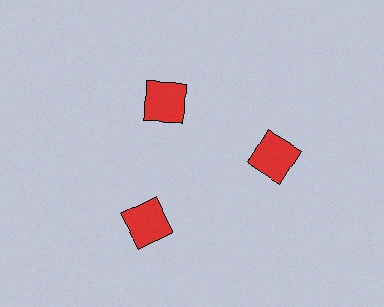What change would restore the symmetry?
The symmetry would be restored by moving it outward, back onto the ring so that all 3 squares sit at equal angles and equal distance from the center.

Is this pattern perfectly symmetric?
No. The 3 red squares are arranged in a ring, but one element near the 11 o'clock position is pulled inward toward the center, breaking the 3-fold rotational symmetry.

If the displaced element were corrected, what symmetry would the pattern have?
It would have 3-fold rotational symmetry — the pattern would map onto itself every 120 degrees.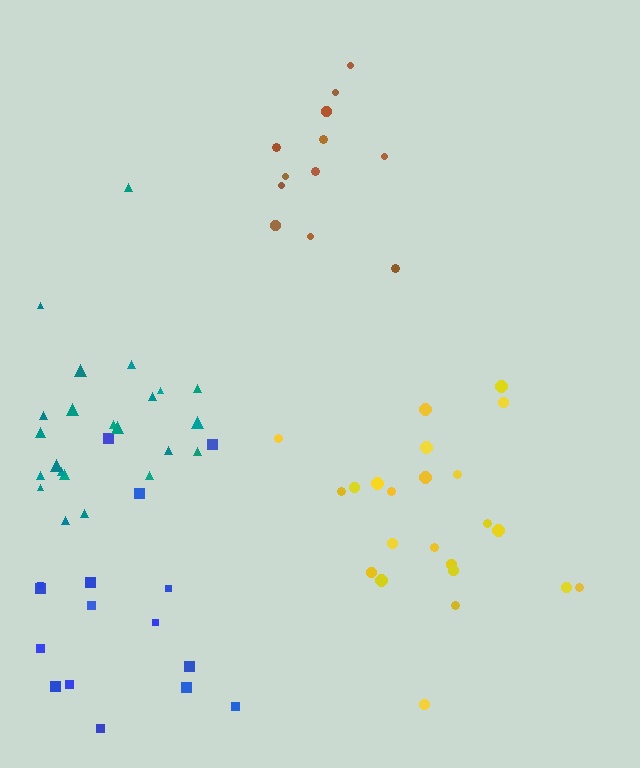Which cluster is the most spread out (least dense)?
Blue.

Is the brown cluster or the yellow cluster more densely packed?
Yellow.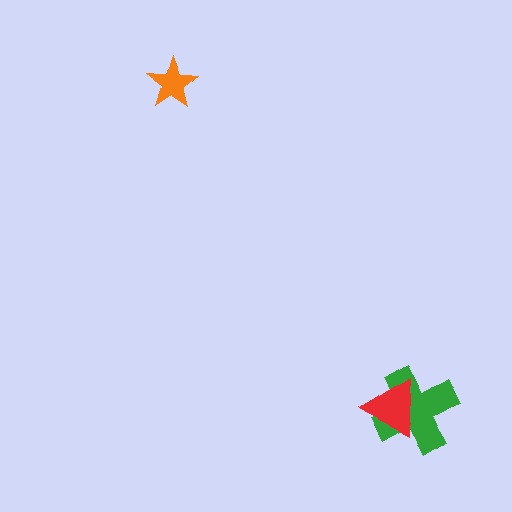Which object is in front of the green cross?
The red triangle is in front of the green cross.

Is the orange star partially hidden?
No, no other shape covers it.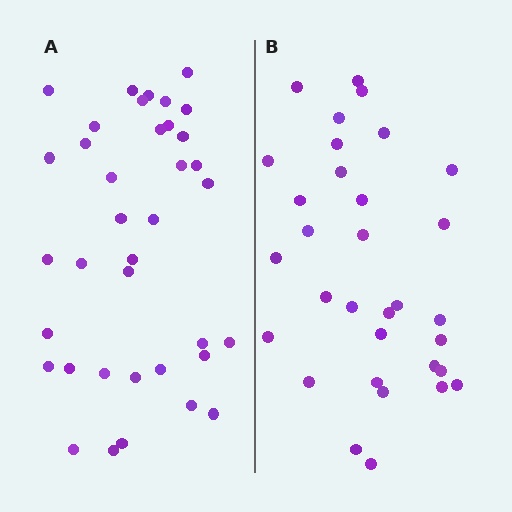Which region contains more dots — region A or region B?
Region A (the left region) has more dots.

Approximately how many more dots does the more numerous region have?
Region A has about 5 more dots than region B.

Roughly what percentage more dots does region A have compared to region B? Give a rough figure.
About 15% more.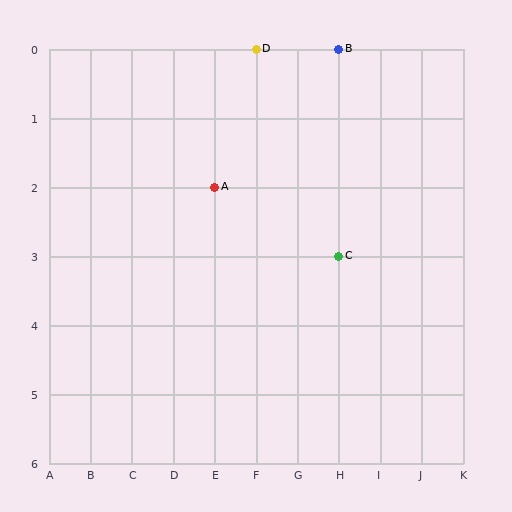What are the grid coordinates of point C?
Point C is at grid coordinates (H, 3).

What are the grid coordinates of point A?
Point A is at grid coordinates (E, 2).